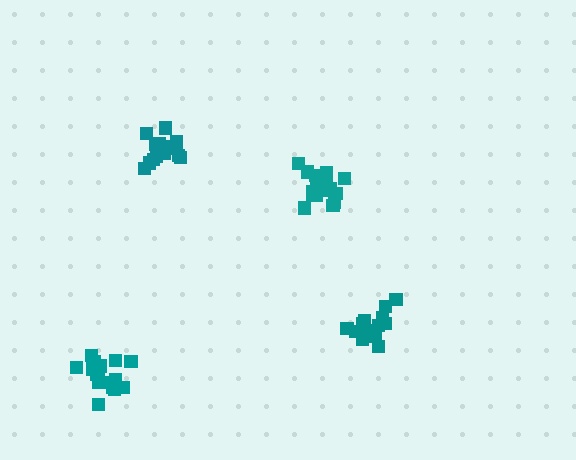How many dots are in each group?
Group 1: 19 dots, Group 2: 17 dots, Group 3: 19 dots, Group 4: 15 dots (70 total).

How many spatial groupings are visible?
There are 4 spatial groupings.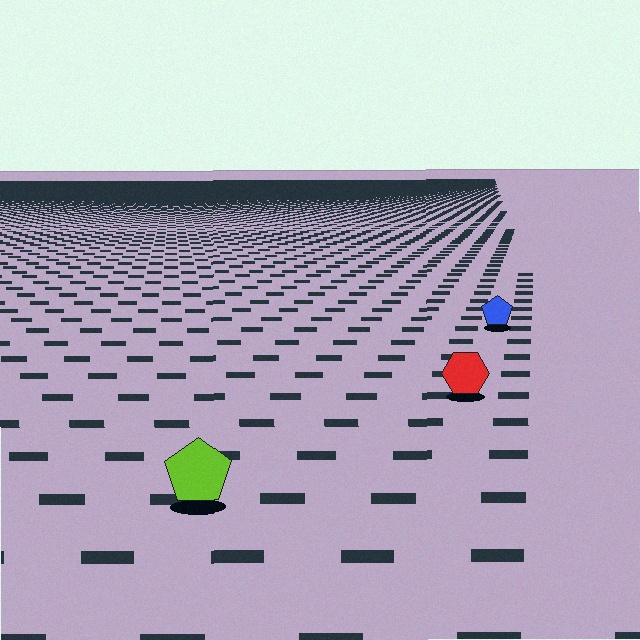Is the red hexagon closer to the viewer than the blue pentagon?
Yes. The red hexagon is closer — you can tell from the texture gradient: the ground texture is coarser near it.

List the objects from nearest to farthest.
From nearest to farthest: the lime pentagon, the red hexagon, the blue pentagon.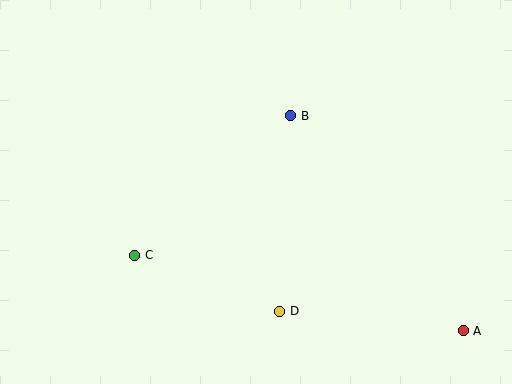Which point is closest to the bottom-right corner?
Point A is closest to the bottom-right corner.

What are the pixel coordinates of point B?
Point B is at (291, 116).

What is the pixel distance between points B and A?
The distance between B and A is 276 pixels.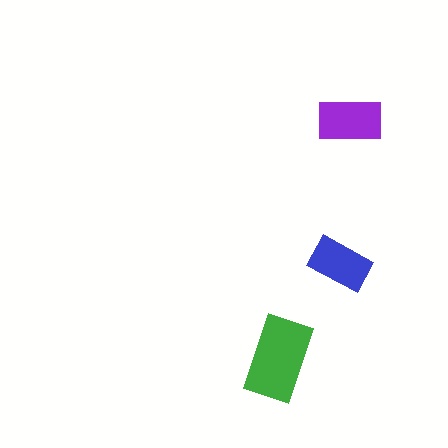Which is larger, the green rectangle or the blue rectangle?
The green one.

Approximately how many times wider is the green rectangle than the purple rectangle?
About 1.5 times wider.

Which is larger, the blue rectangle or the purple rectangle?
The purple one.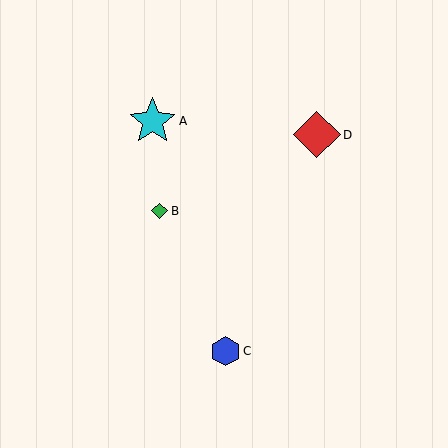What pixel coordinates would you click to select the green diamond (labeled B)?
Click at (160, 211) to select the green diamond B.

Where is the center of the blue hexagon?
The center of the blue hexagon is at (226, 351).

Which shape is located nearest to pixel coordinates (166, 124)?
The cyan star (labeled A) at (152, 121) is nearest to that location.